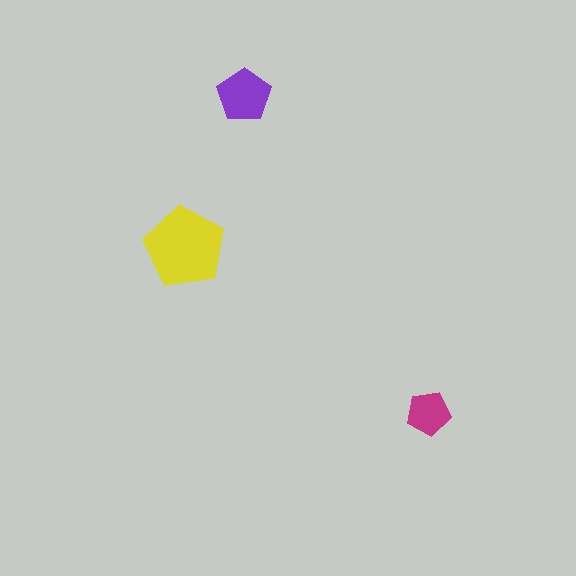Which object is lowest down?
The magenta pentagon is bottommost.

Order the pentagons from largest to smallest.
the yellow one, the purple one, the magenta one.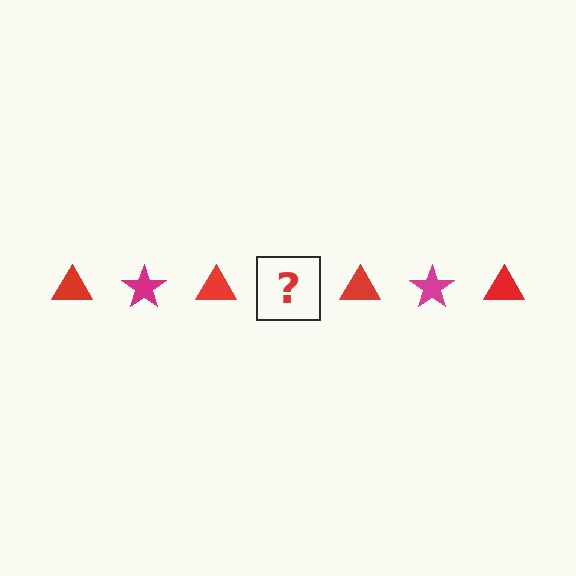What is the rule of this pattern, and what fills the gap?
The rule is that the pattern alternates between red triangle and magenta star. The gap should be filled with a magenta star.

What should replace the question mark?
The question mark should be replaced with a magenta star.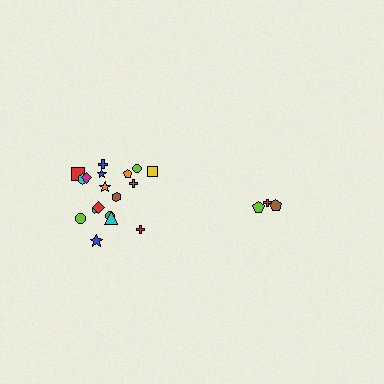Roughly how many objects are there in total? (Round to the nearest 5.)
Roughly 20 objects in total.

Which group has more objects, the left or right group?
The left group.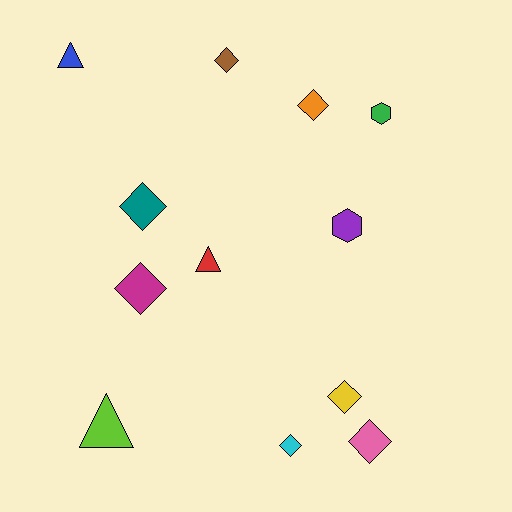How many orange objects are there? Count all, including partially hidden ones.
There is 1 orange object.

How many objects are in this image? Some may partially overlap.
There are 12 objects.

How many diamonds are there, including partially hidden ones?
There are 7 diamonds.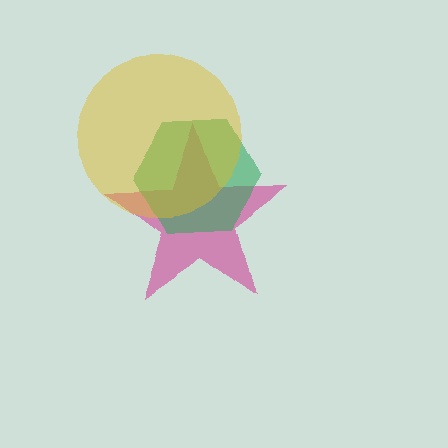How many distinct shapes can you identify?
There are 3 distinct shapes: a magenta star, a green hexagon, a yellow circle.